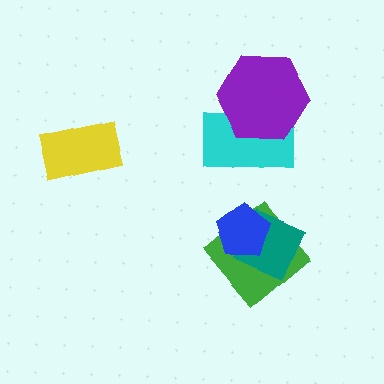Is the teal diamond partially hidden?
Yes, it is partially covered by another shape.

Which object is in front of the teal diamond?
The blue pentagon is in front of the teal diamond.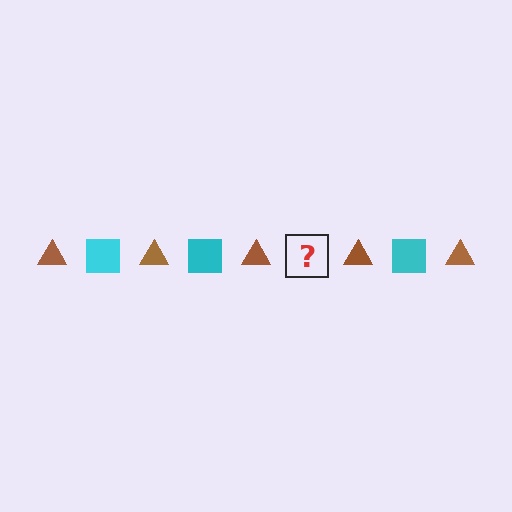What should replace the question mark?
The question mark should be replaced with a cyan square.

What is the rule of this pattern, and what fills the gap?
The rule is that the pattern alternates between brown triangle and cyan square. The gap should be filled with a cyan square.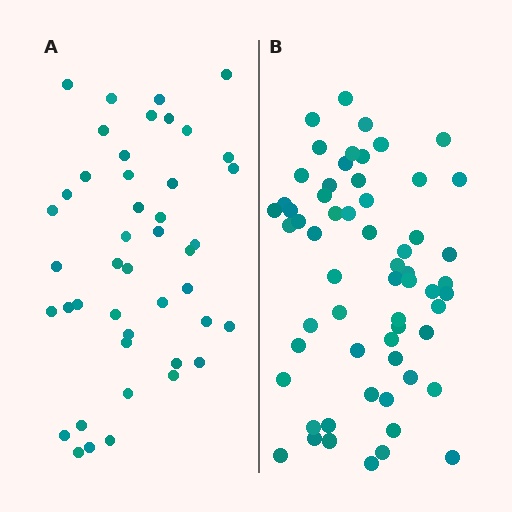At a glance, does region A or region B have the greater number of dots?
Region B (the right region) has more dots.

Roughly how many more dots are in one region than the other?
Region B has approximately 15 more dots than region A.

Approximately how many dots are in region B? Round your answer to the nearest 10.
About 60 dots.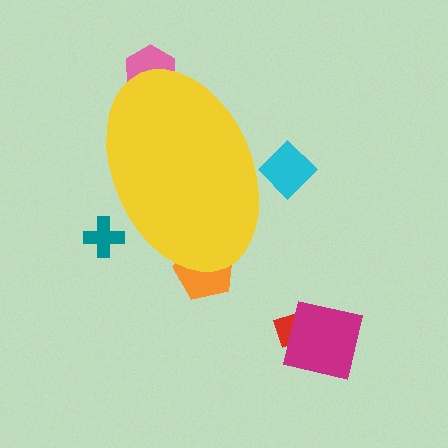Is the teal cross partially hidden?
Yes, the teal cross is partially hidden behind the yellow ellipse.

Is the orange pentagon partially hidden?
Yes, the orange pentagon is partially hidden behind the yellow ellipse.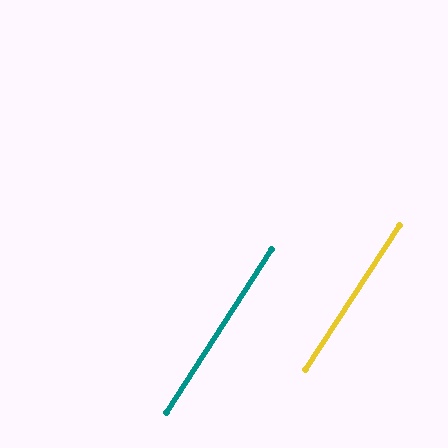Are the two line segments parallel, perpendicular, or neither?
Parallel — their directions differ by only 0.5°.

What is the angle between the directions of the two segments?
Approximately 0 degrees.